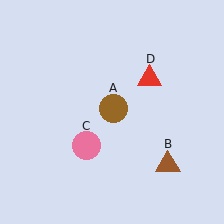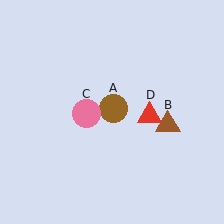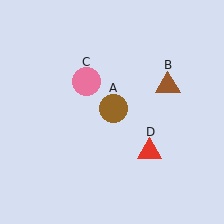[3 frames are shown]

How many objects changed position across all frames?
3 objects changed position: brown triangle (object B), pink circle (object C), red triangle (object D).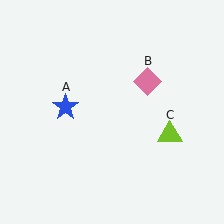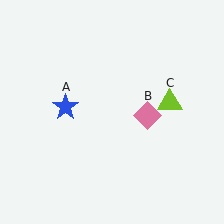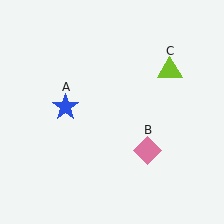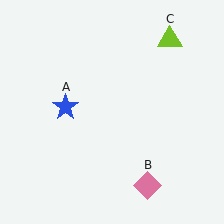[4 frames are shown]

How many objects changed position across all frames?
2 objects changed position: pink diamond (object B), lime triangle (object C).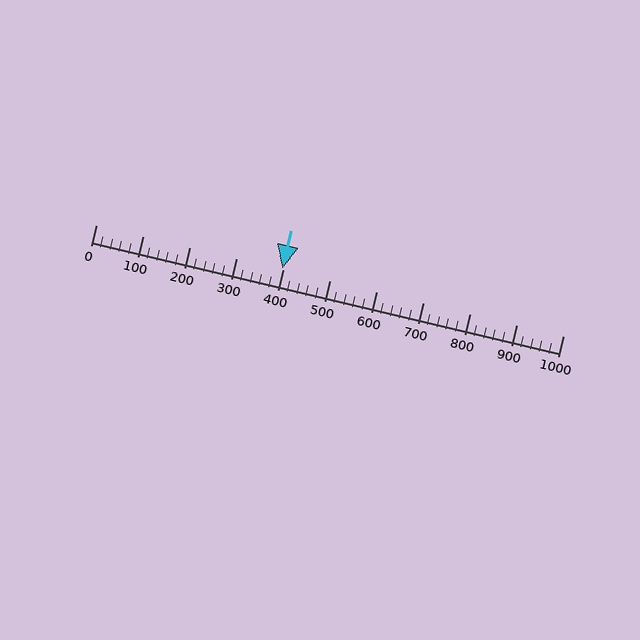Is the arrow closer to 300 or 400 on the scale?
The arrow is closer to 400.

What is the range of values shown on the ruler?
The ruler shows values from 0 to 1000.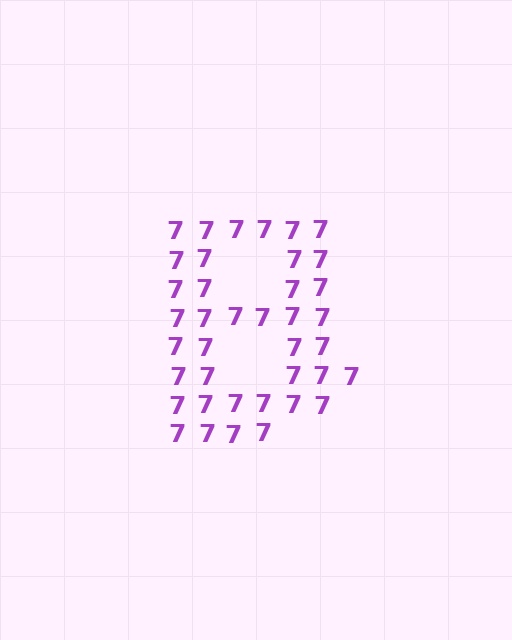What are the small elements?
The small elements are digit 7's.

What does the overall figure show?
The overall figure shows the letter B.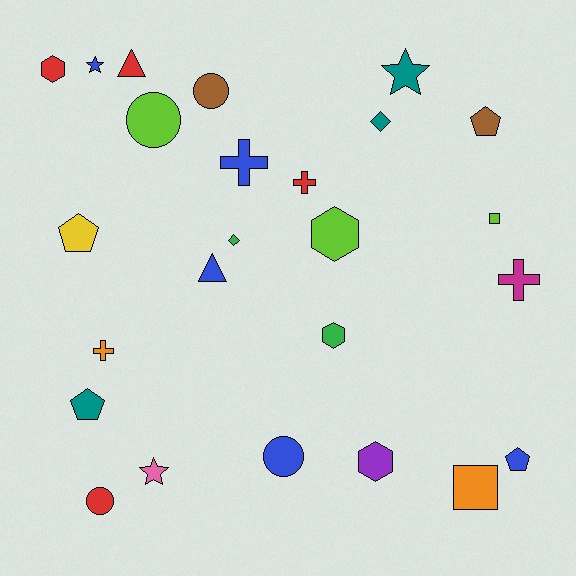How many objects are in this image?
There are 25 objects.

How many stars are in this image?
There are 3 stars.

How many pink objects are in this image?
There is 1 pink object.